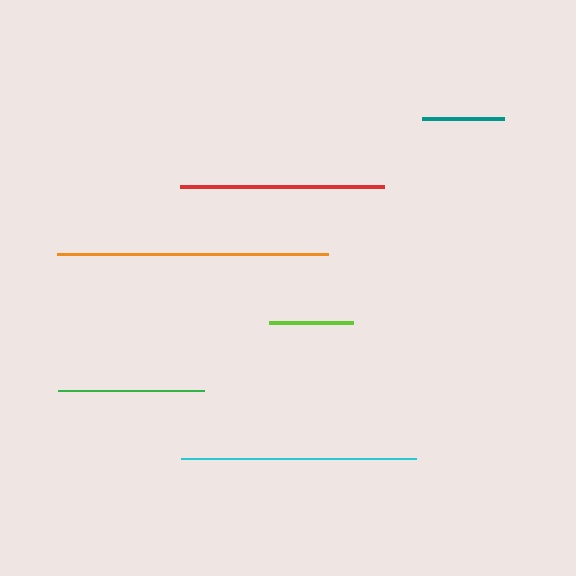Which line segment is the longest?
The orange line is the longest at approximately 272 pixels.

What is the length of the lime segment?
The lime segment is approximately 85 pixels long.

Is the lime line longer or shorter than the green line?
The green line is longer than the lime line.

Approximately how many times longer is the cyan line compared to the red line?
The cyan line is approximately 1.2 times the length of the red line.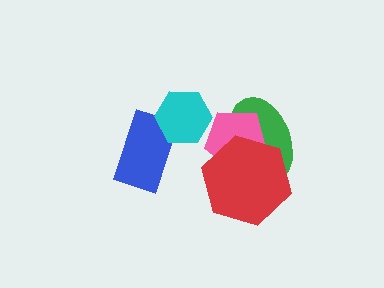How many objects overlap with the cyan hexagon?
1 object overlaps with the cyan hexagon.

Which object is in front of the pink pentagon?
The red hexagon is in front of the pink pentagon.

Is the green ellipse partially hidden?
Yes, it is partially covered by another shape.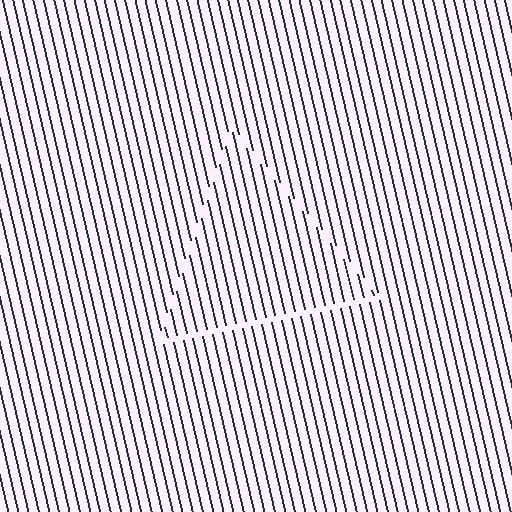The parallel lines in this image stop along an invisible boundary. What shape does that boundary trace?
An illusory triangle. The interior of the shape contains the same grating, shifted by half a period — the contour is defined by the phase discontinuity where line-ends from the inner and outer gratings abut.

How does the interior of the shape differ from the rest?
The interior of the shape contains the same grating, shifted by half a period — the contour is defined by the phase discontinuity where line-ends from the inner and outer gratings abut.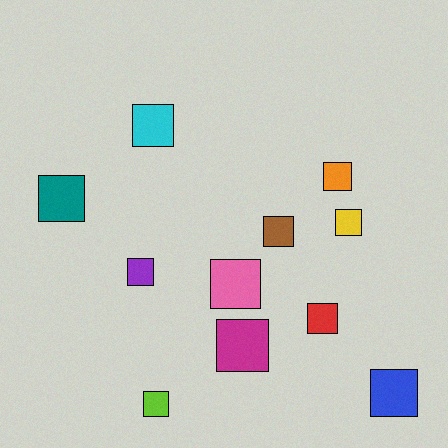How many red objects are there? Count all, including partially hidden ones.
There is 1 red object.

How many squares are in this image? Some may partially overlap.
There are 11 squares.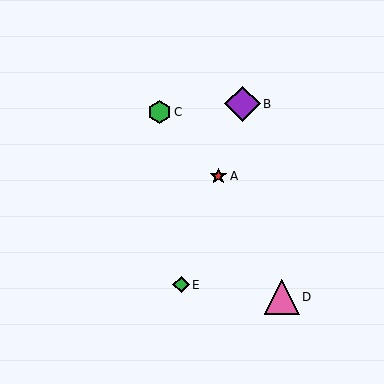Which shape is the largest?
The purple diamond (labeled B) is the largest.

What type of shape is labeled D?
Shape D is a pink triangle.